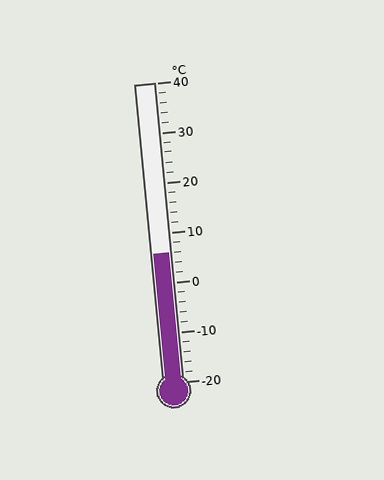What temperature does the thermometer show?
The thermometer shows approximately 6°C.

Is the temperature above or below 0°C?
The temperature is above 0°C.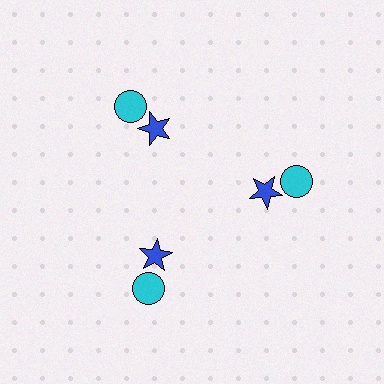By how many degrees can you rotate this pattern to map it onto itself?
The pattern maps onto itself every 120 degrees of rotation.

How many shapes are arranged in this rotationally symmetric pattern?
There are 6 shapes, arranged in 3 groups of 2.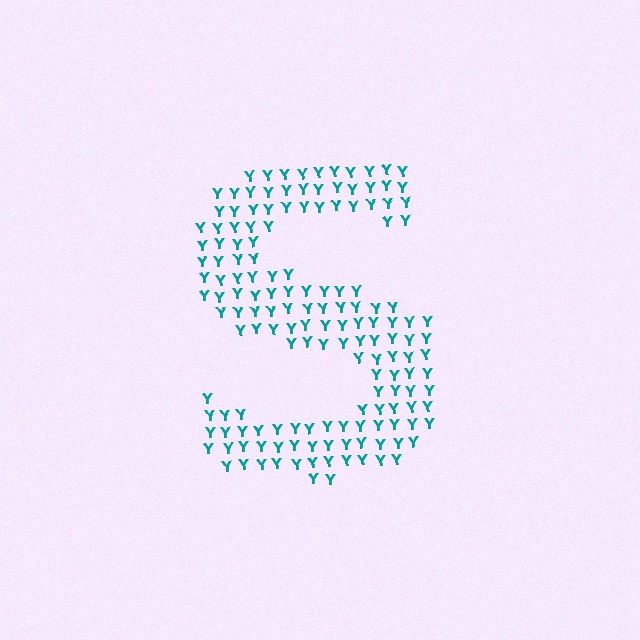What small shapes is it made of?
It is made of small letter Y's.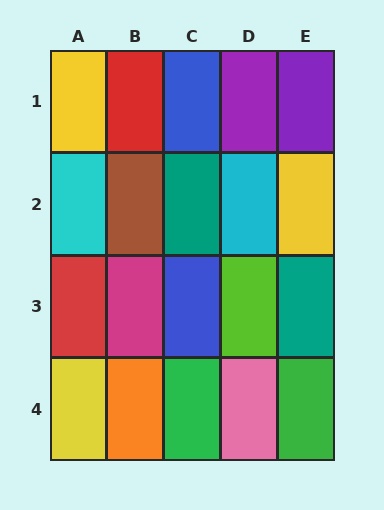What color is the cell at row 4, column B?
Orange.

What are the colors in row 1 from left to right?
Yellow, red, blue, purple, purple.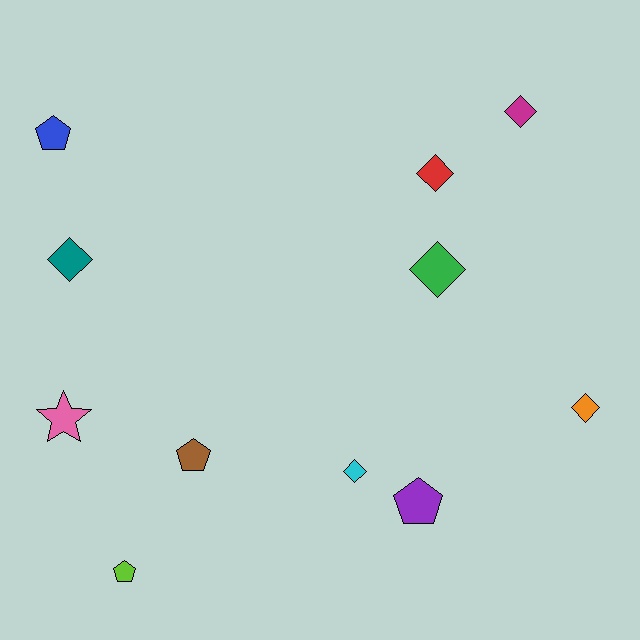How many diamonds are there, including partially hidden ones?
There are 6 diamonds.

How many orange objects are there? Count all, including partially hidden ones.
There is 1 orange object.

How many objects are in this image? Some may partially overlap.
There are 11 objects.